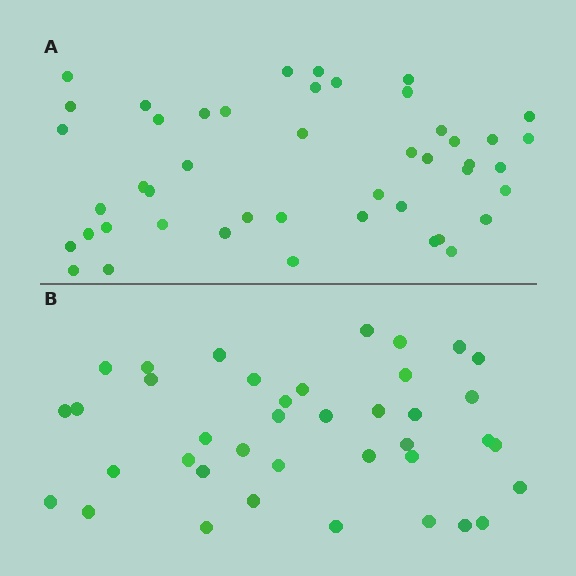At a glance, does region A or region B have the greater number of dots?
Region A (the top region) has more dots.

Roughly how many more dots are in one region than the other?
Region A has roughly 8 or so more dots than region B.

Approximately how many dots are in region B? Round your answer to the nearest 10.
About 40 dots. (The exact count is 39, which rounds to 40.)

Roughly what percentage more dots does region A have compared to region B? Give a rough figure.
About 20% more.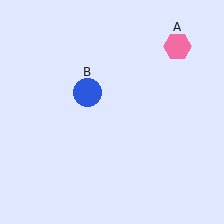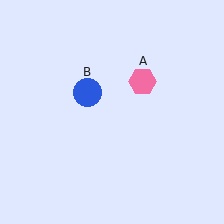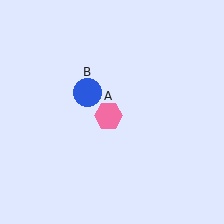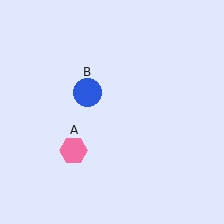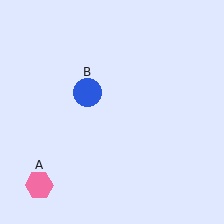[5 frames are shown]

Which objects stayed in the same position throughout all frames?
Blue circle (object B) remained stationary.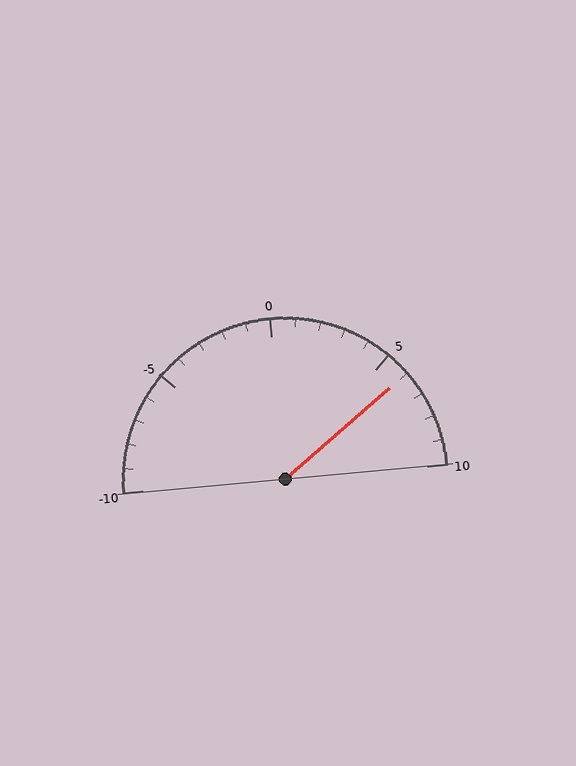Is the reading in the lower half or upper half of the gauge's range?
The reading is in the upper half of the range (-10 to 10).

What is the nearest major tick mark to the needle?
The nearest major tick mark is 5.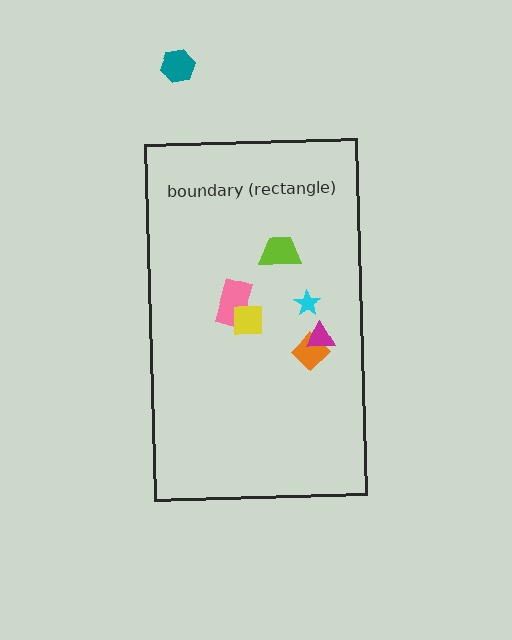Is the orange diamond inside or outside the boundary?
Inside.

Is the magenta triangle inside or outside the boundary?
Inside.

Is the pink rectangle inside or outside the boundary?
Inside.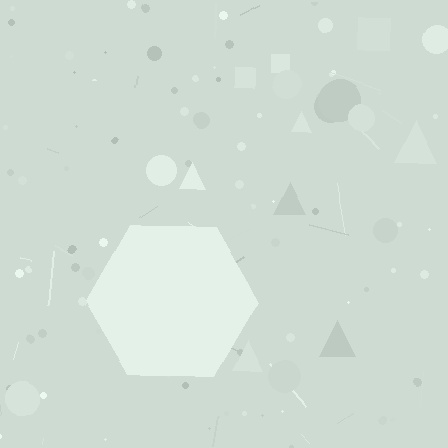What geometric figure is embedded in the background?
A hexagon is embedded in the background.